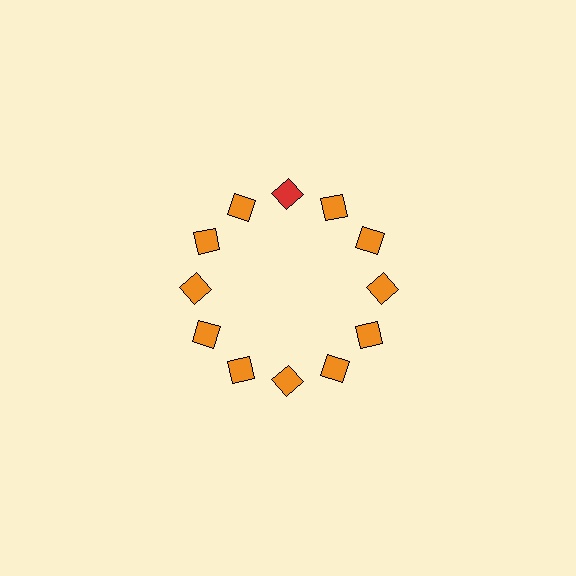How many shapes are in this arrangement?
There are 12 shapes arranged in a ring pattern.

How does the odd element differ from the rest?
It has a different color: red instead of orange.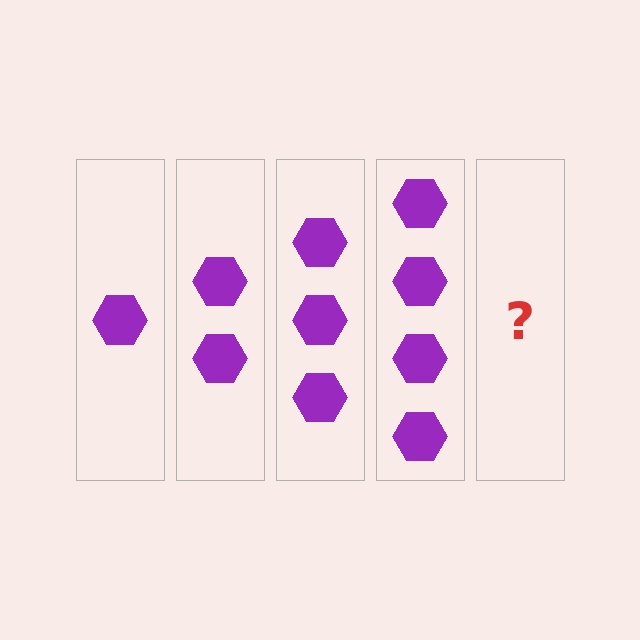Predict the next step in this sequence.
The next step is 5 hexagons.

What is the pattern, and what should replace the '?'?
The pattern is that each step adds one more hexagon. The '?' should be 5 hexagons.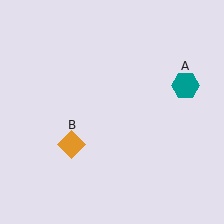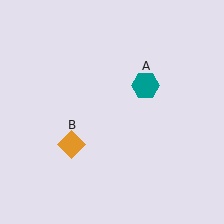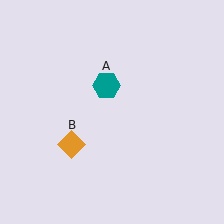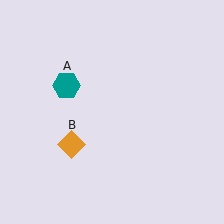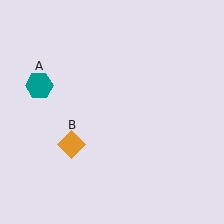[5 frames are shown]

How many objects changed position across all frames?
1 object changed position: teal hexagon (object A).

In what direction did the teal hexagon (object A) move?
The teal hexagon (object A) moved left.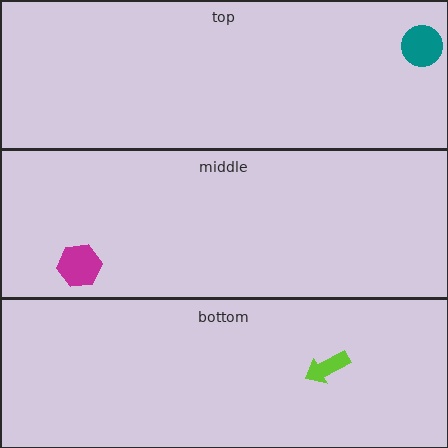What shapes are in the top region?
The teal circle.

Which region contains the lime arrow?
The bottom region.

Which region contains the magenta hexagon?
The middle region.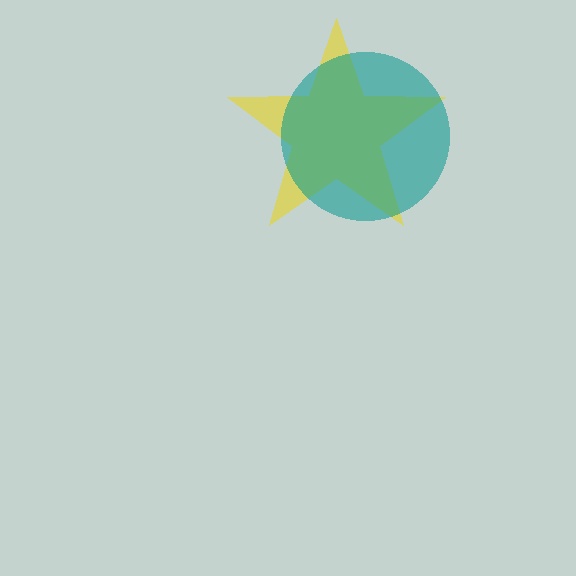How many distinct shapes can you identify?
There are 2 distinct shapes: a yellow star, a teal circle.